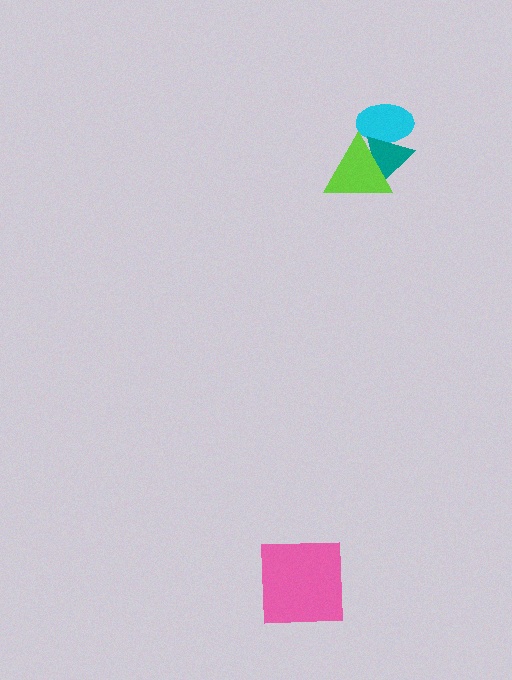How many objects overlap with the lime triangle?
2 objects overlap with the lime triangle.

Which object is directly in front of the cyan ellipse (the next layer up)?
The teal triangle is directly in front of the cyan ellipse.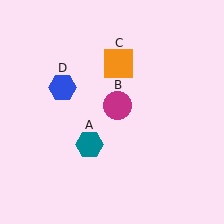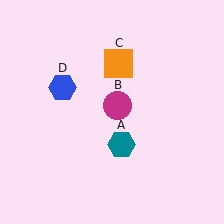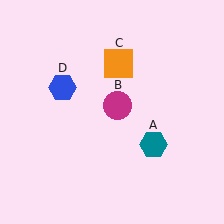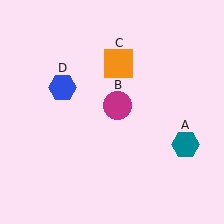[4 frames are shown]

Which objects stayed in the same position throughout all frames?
Magenta circle (object B) and orange square (object C) and blue hexagon (object D) remained stationary.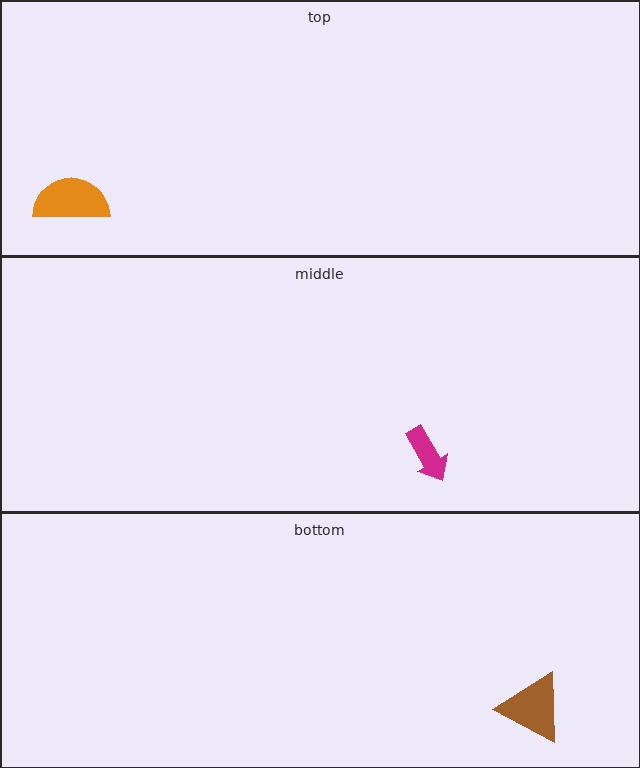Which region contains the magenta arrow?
The middle region.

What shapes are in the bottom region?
The brown triangle.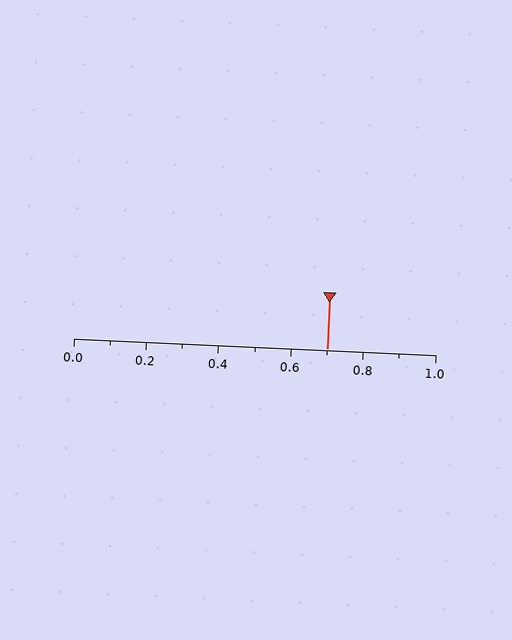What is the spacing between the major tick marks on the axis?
The major ticks are spaced 0.2 apart.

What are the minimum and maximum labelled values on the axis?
The axis runs from 0.0 to 1.0.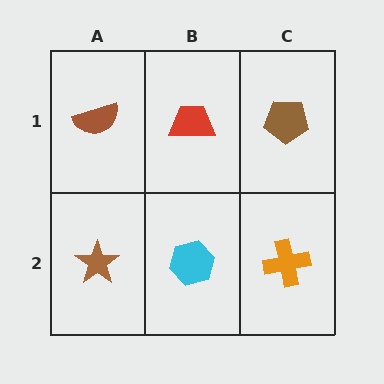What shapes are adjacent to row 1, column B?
A cyan hexagon (row 2, column B), a brown semicircle (row 1, column A), a brown pentagon (row 1, column C).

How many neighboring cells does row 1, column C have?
2.